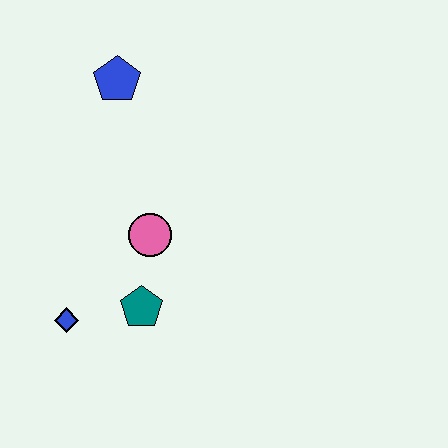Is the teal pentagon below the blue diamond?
No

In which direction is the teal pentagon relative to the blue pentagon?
The teal pentagon is below the blue pentagon.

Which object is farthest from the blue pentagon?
The blue diamond is farthest from the blue pentagon.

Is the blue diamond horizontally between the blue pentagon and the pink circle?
No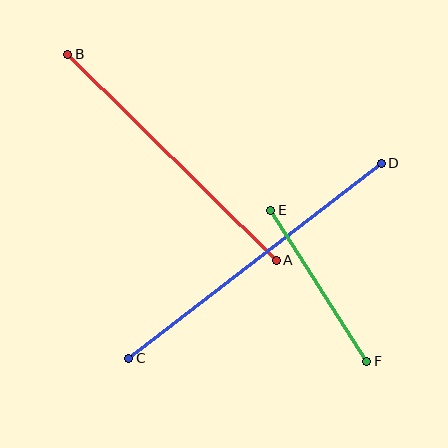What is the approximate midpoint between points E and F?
The midpoint is at approximately (319, 286) pixels.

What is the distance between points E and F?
The distance is approximately 179 pixels.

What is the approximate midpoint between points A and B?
The midpoint is at approximately (172, 157) pixels.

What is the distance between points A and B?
The distance is approximately 293 pixels.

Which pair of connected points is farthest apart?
Points C and D are farthest apart.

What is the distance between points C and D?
The distance is approximately 319 pixels.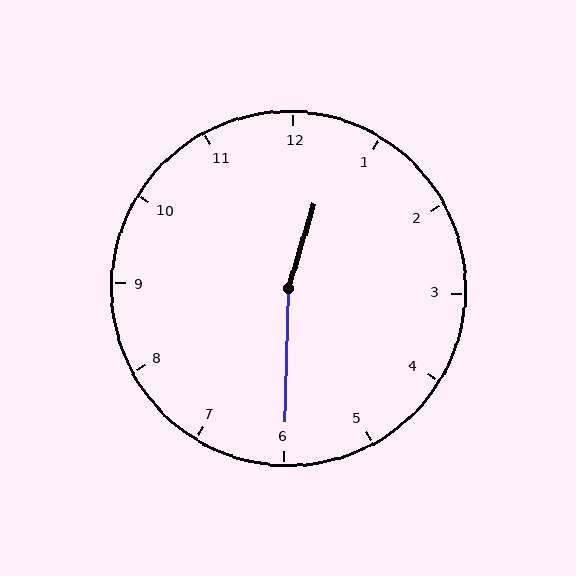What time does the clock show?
12:30.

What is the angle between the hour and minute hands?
Approximately 165 degrees.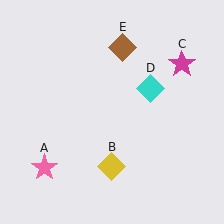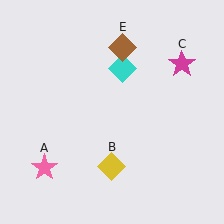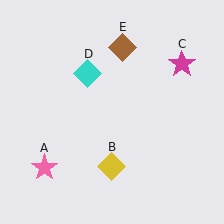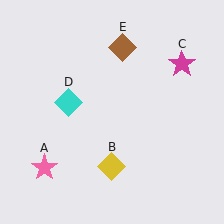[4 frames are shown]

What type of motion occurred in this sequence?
The cyan diamond (object D) rotated counterclockwise around the center of the scene.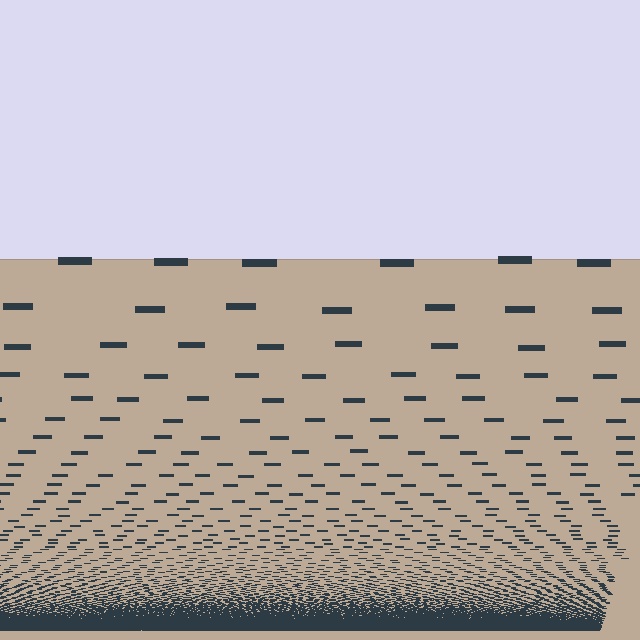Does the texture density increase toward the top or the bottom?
Density increases toward the bottom.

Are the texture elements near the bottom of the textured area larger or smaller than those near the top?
Smaller. The gradient is inverted — elements near the bottom are smaller and denser.